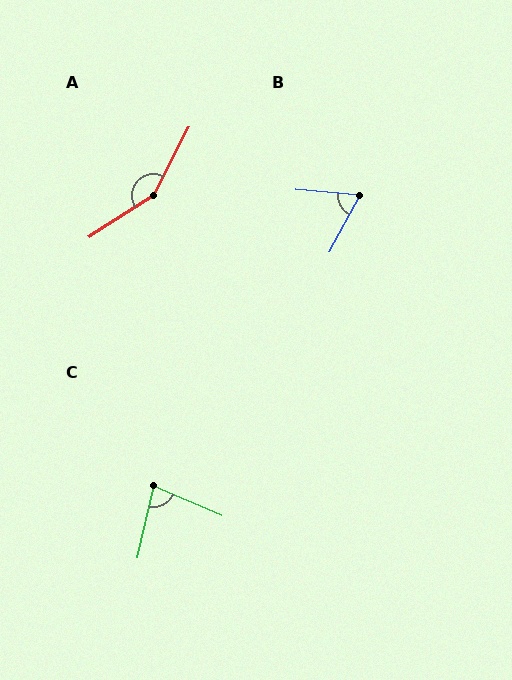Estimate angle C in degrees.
Approximately 80 degrees.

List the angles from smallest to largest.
B (66°), C (80°), A (151°).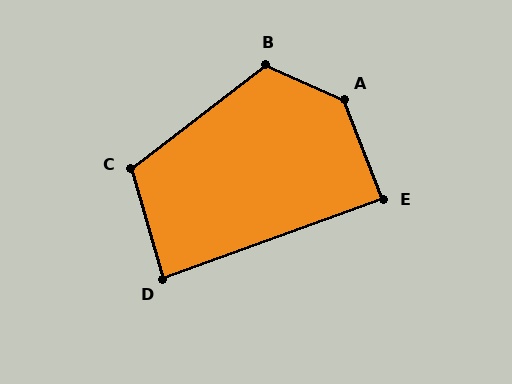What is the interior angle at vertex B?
Approximately 118 degrees (obtuse).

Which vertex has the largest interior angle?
A, at approximately 136 degrees.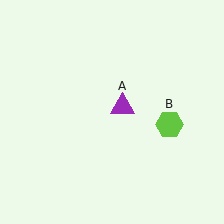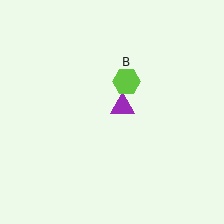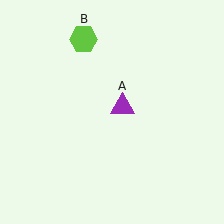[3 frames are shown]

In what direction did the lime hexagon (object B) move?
The lime hexagon (object B) moved up and to the left.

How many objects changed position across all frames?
1 object changed position: lime hexagon (object B).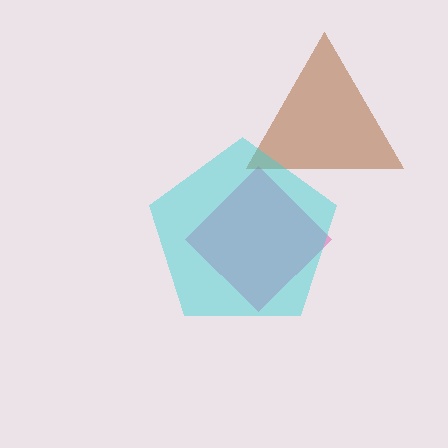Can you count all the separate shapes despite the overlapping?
Yes, there are 3 separate shapes.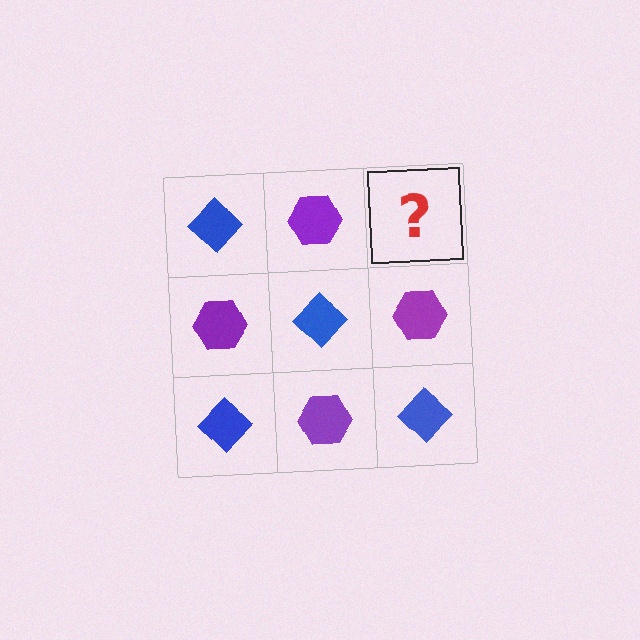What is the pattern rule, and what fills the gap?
The rule is that it alternates blue diamond and purple hexagon in a checkerboard pattern. The gap should be filled with a blue diamond.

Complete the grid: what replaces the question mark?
The question mark should be replaced with a blue diamond.